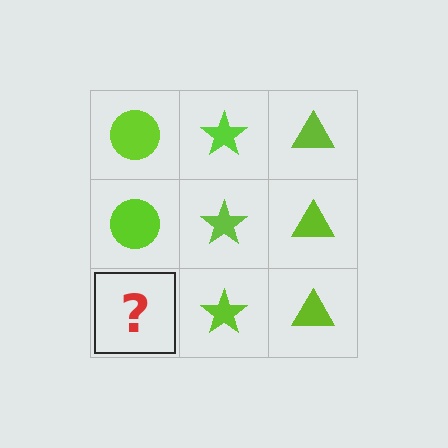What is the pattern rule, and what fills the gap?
The rule is that each column has a consistent shape. The gap should be filled with a lime circle.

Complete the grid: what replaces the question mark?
The question mark should be replaced with a lime circle.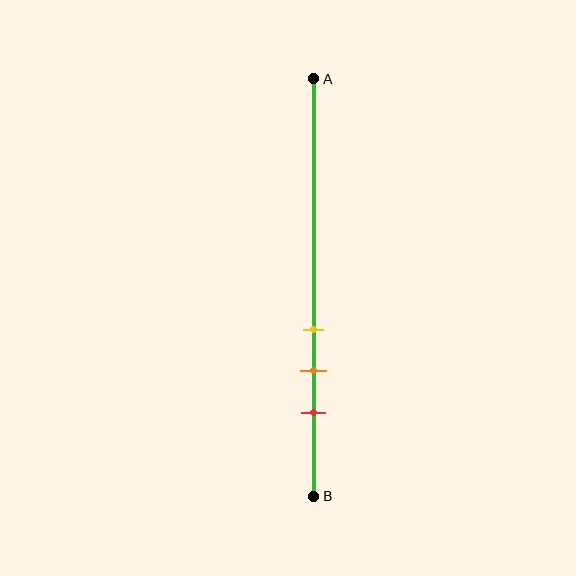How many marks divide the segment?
There are 3 marks dividing the segment.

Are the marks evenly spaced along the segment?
Yes, the marks are approximately evenly spaced.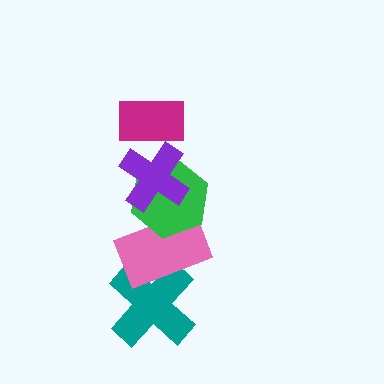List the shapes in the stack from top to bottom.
From top to bottom: the magenta rectangle, the purple cross, the green hexagon, the pink rectangle, the teal cross.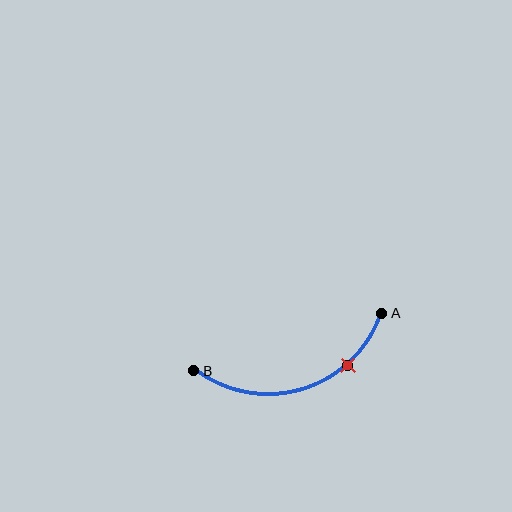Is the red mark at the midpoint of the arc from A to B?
No. The red mark lies on the arc but is closer to endpoint A. The arc midpoint would be at the point on the curve equidistant along the arc from both A and B.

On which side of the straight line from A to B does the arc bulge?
The arc bulges below the straight line connecting A and B.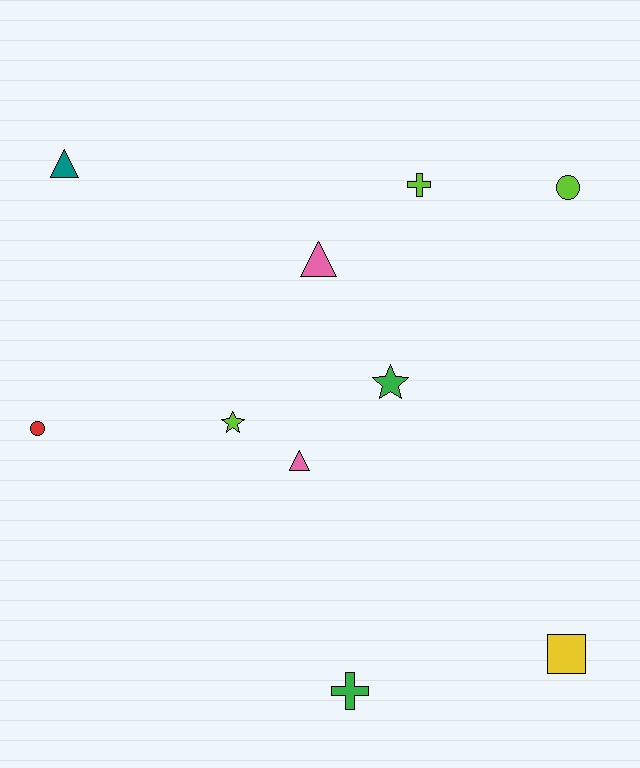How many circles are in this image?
There are 2 circles.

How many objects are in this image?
There are 10 objects.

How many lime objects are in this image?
There are 3 lime objects.